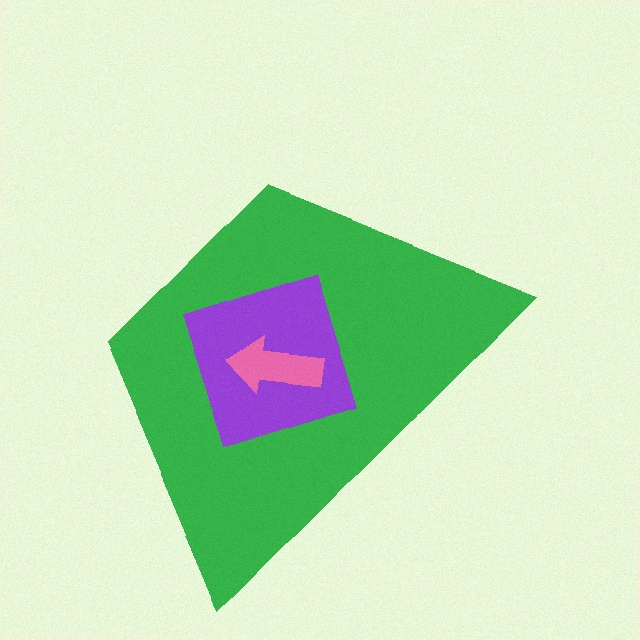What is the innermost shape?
The pink arrow.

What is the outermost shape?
The green trapezoid.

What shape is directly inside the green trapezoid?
The purple diamond.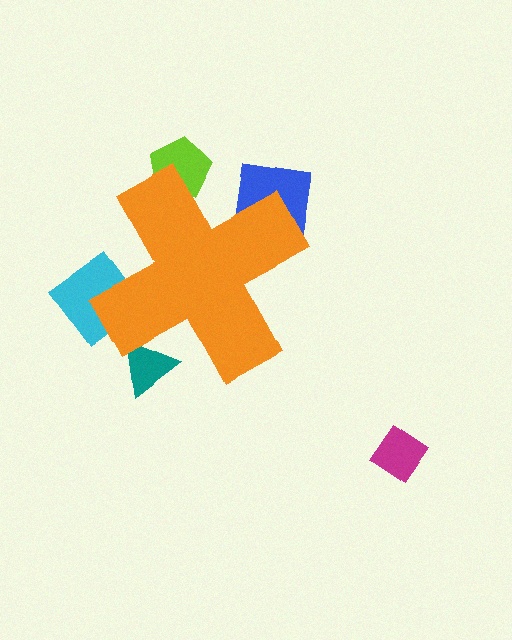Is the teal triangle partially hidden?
Yes, the teal triangle is partially hidden behind the orange cross.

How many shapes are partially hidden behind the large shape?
4 shapes are partially hidden.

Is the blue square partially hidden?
Yes, the blue square is partially hidden behind the orange cross.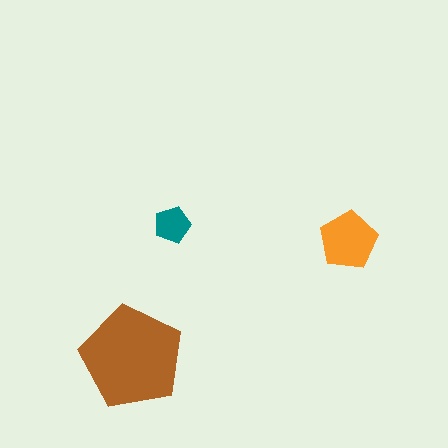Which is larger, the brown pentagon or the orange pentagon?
The brown one.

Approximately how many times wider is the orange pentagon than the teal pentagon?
About 1.5 times wider.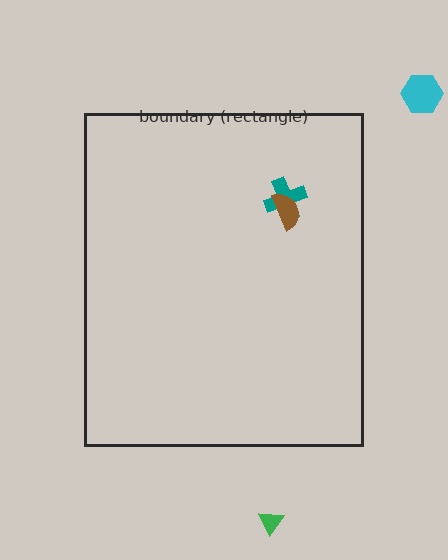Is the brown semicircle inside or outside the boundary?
Inside.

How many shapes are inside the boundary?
2 inside, 2 outside.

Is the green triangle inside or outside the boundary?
Outside.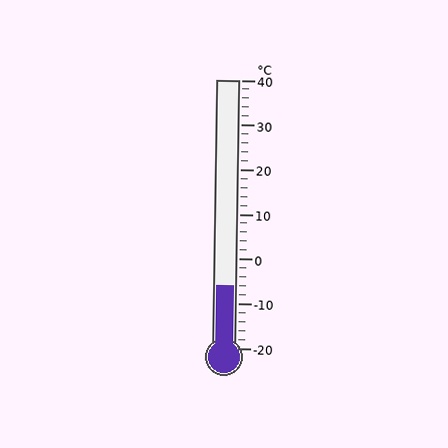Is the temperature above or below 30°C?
The temperature is below 30°C.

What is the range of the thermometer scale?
The thermometer scale ranges from -20°C to 40°C.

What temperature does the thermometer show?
The thermometer shows approximately -6°C.